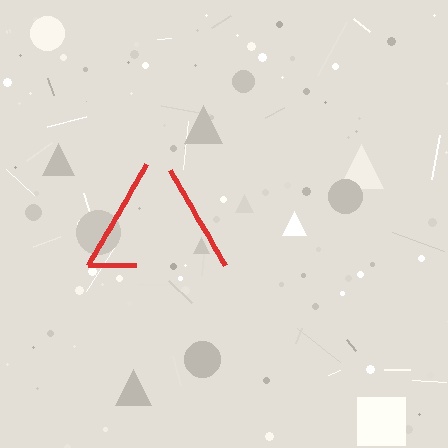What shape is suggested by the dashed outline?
The dashed outline suggests a triangle.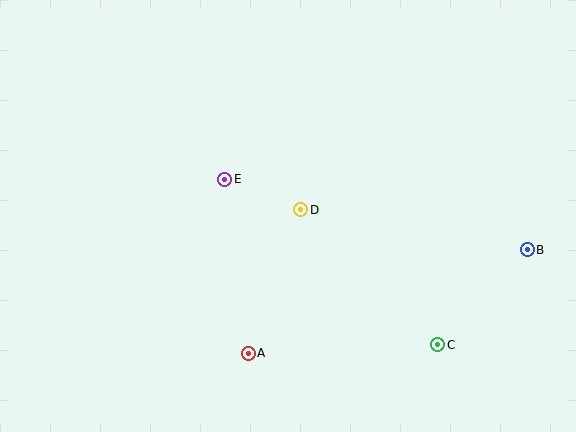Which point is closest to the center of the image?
Point D at (301, 210) is closest to the center.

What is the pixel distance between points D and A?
The distance between D and A is 153 pixels.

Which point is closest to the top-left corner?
Point E is closest to the top-left corner.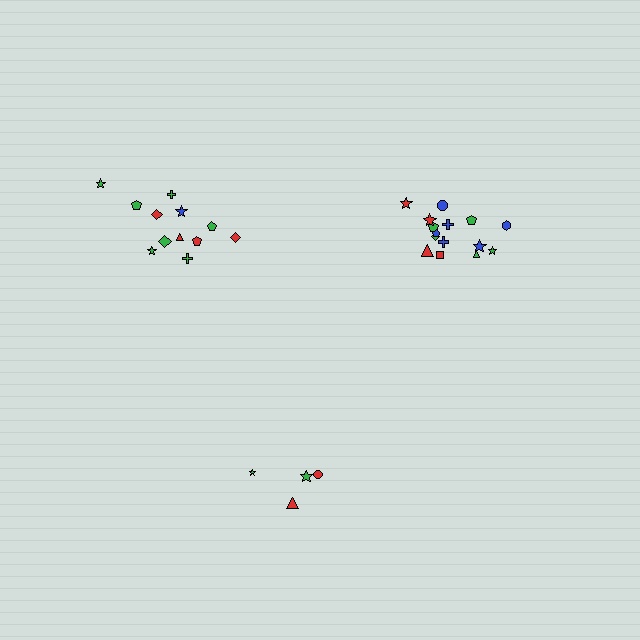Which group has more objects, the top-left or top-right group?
The top-right group.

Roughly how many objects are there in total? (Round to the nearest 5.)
Roughly 30 objects in total.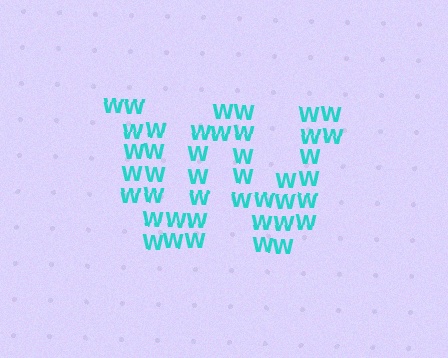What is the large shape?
The large shape is the letter W.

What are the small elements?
The small elements are letter W's.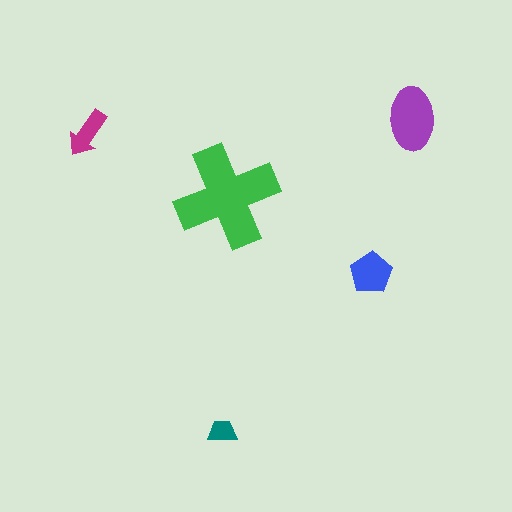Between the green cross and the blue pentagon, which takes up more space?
The green cross.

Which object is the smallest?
The teal trapezoid.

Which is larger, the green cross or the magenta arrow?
The green cross.